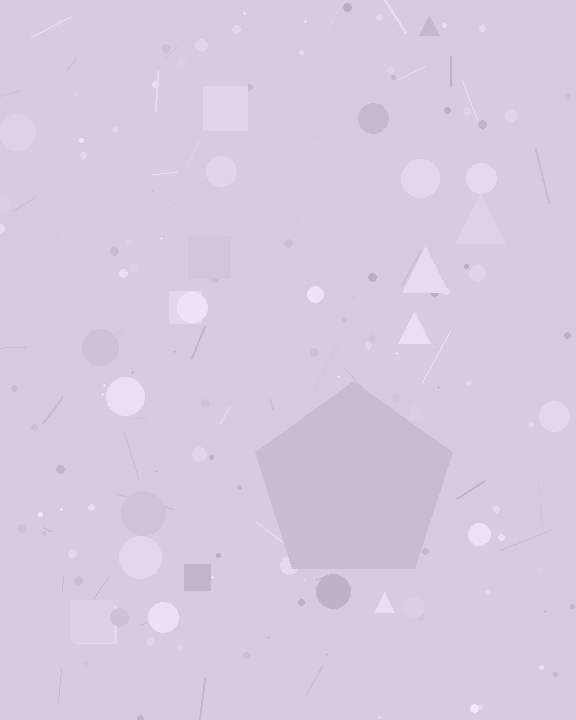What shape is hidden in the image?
A pentagon is hidden in the image.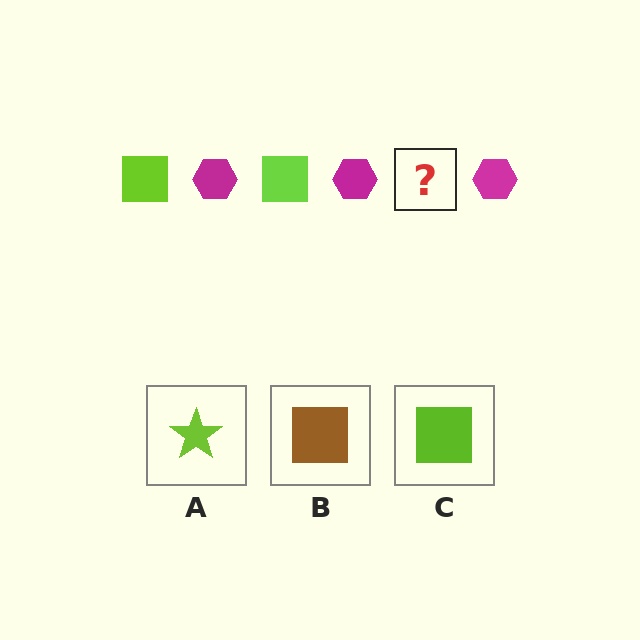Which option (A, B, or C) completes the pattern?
C.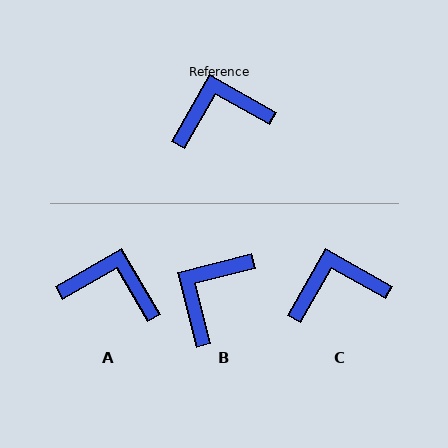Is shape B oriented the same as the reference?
No, it is off by about 44 degrees.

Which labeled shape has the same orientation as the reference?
C.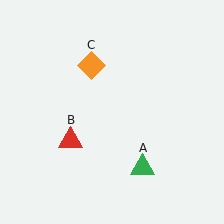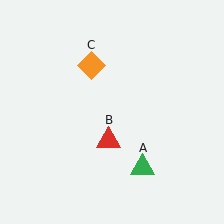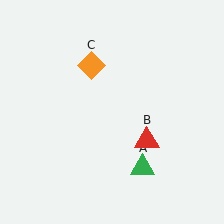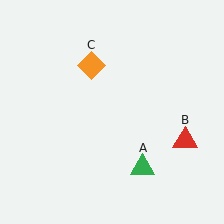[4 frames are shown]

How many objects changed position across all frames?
1 object changed position: red triangle (object B).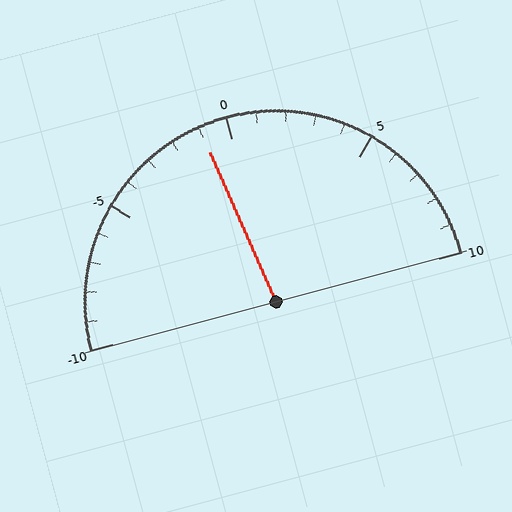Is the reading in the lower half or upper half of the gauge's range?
The reading is in the lower half of the range (-10 to 10).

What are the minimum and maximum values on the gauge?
The gauge ranges from -10 to 10.